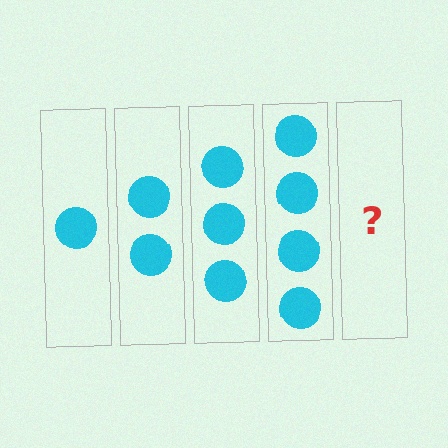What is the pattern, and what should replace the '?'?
The pattern is that each step adds one more circle. The '?' should be 5 circles.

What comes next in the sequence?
The next element should be 5 circles.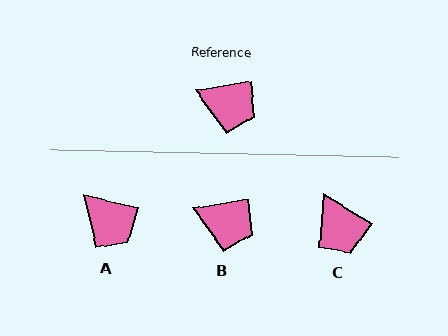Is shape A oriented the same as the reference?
No, it is off by about 22 degrees.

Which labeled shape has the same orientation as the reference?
B.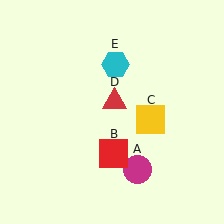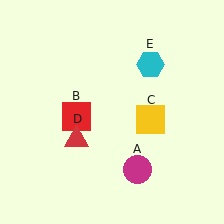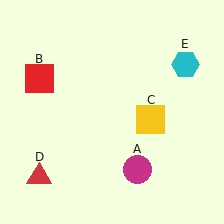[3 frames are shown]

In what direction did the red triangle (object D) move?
The red triangle (object D) moved down and to the left.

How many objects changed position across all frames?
3 objects changed position: red square (object B), red triangle (object D), cyan hexagon (object E).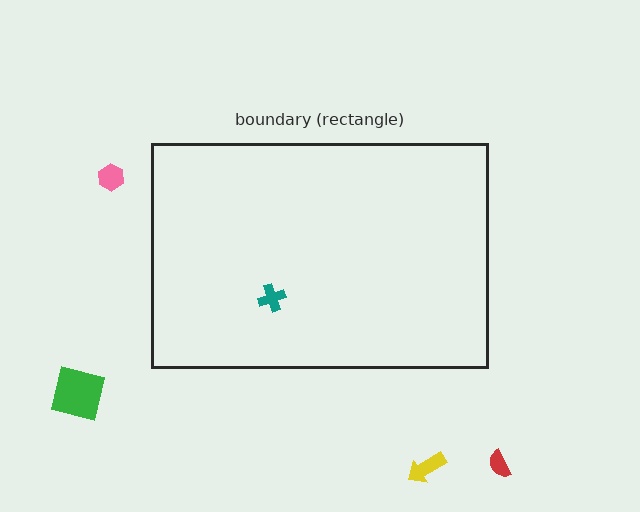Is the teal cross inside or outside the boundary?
Inside.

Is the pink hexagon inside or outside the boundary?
Outside.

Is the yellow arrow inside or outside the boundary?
Outside.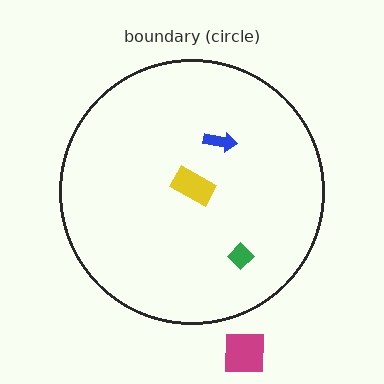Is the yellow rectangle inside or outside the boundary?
Inside.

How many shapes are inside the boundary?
3 inside, 1 outside.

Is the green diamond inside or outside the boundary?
Inside.